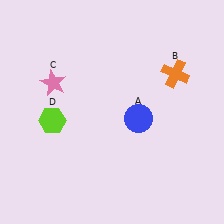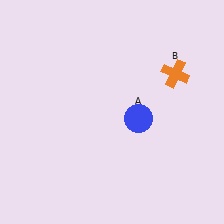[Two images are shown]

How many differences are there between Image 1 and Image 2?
There are 2 differences between the two images.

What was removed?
The lime hexagon (D), the pink star (C) were removed in Image 2.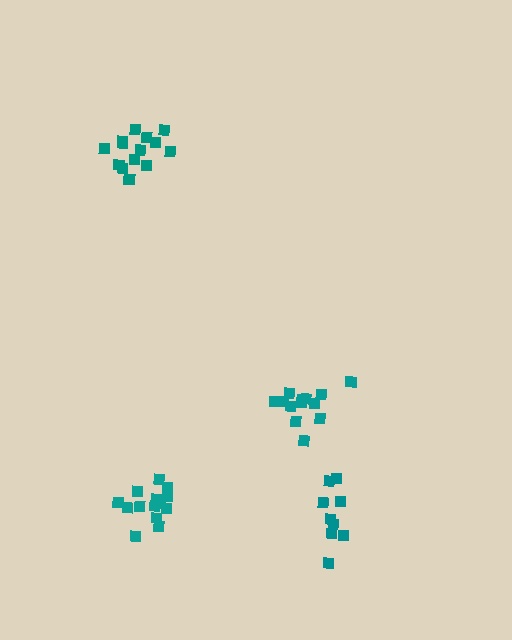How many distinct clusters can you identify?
There are 4 distinct clusters.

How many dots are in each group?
Group 1: 9 dots, Group 2: 13 dots, Group 3: 14 dots, Group 4: 14 dots (50 total).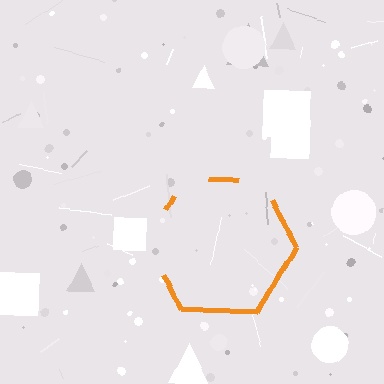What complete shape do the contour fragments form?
The contour fragments form a hexagon.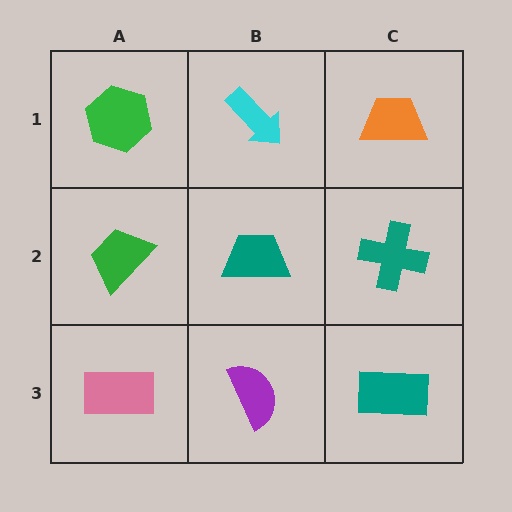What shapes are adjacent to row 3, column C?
A teal cross (row 2, column C), a purple semicircle (row 3, column B).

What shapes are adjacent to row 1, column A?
A green trapezoid (row 2, column A), a cyan arrow (row 1, column B).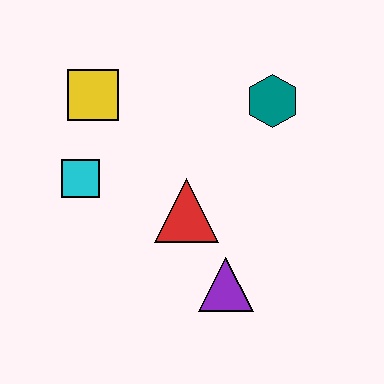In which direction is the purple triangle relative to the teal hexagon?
The purple triangle is below the teal hexagon.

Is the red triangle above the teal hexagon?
No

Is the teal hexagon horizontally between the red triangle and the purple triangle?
No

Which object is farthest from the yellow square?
The purple triangle is farthest from the yellow square.